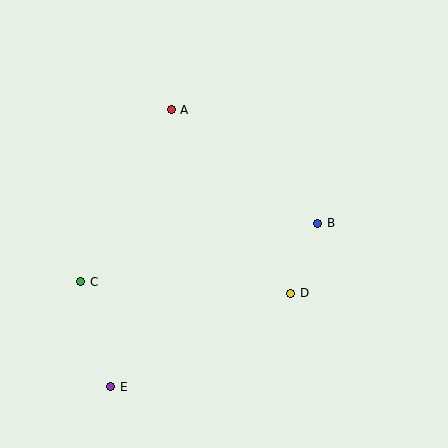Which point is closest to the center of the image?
Point B at (318, 223) is closest to the center.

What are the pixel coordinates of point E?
Point E is at (111, 387).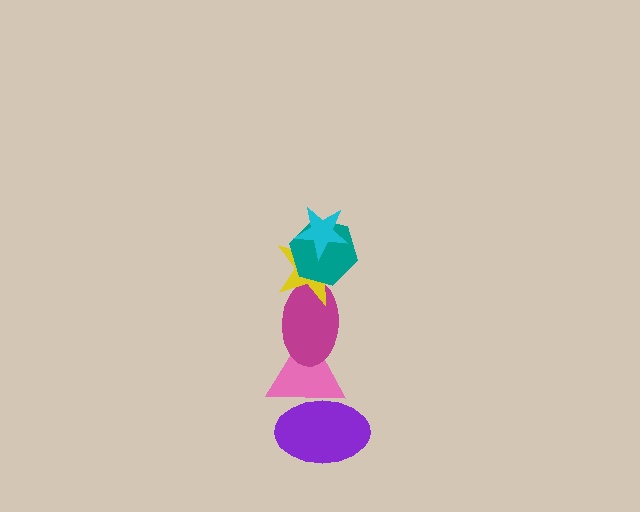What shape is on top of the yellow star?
The teal hexagon is on top of the yellow star.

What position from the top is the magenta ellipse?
The magenta ellipse is 4th from the top.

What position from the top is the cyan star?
The cyan star is 1st from the top.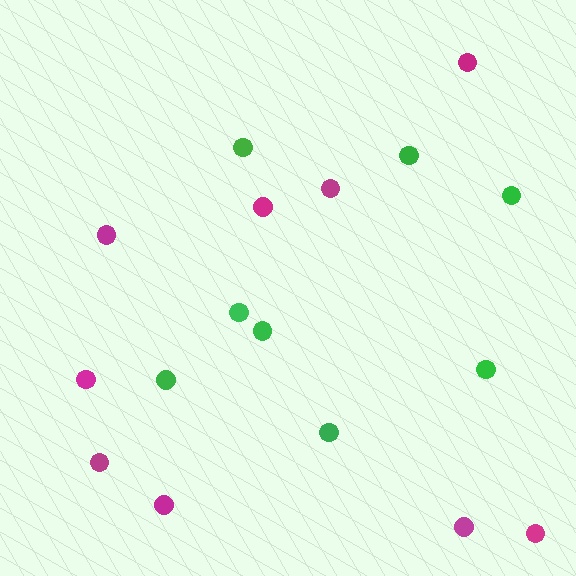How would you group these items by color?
There are 2 groups: one group of magenta circles (9) and one group of green circles (8).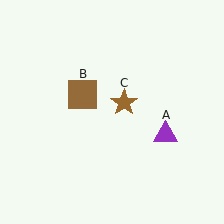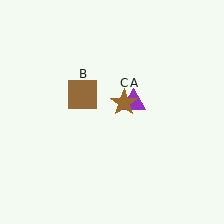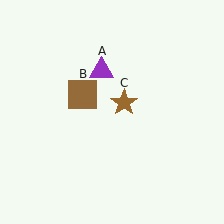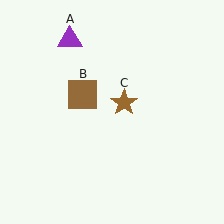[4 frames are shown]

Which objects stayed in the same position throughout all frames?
Brown square (object B) and brown star (object C) remained stationary.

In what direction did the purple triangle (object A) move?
The purple triangle (object A) moved up and to the left.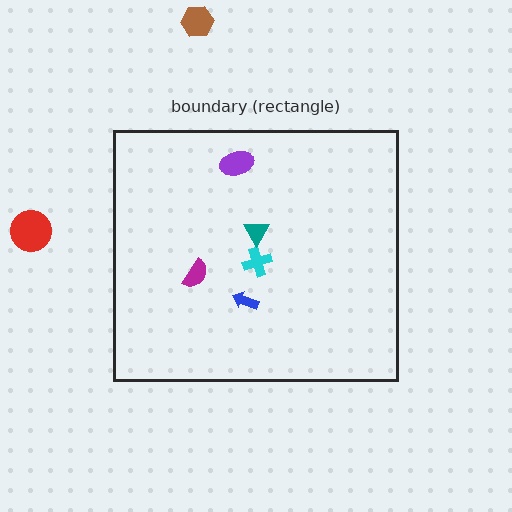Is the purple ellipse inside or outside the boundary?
Inside.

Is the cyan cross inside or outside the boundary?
Inside.